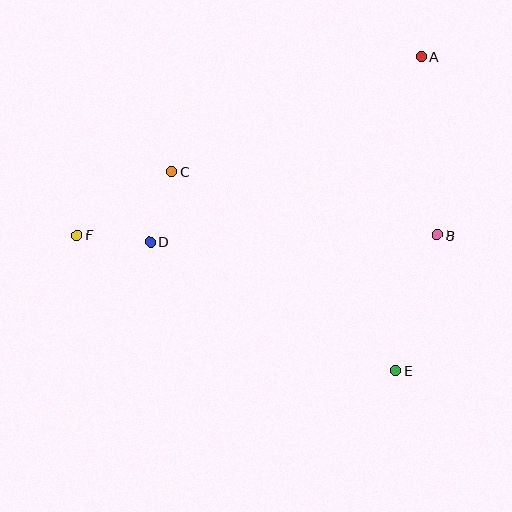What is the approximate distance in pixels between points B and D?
The distance between B and D is approximately 287 pixels.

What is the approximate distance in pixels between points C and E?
The distance between C and E is approximately 300 pixels.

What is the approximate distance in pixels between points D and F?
The distance between D and F is approximately 74 pixels.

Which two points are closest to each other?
Points C and D are closest to each other.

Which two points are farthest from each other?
Points A and F are farthest from each other.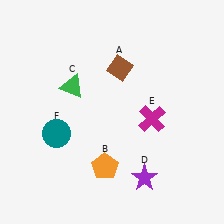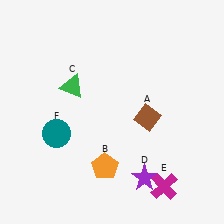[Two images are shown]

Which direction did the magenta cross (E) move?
The magenta cross (E) moved down.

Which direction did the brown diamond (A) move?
The brown diamond (A) moved down.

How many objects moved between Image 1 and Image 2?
2 objects moved between the two images.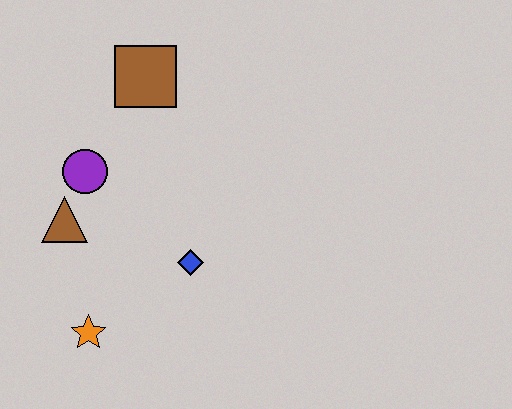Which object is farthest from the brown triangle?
The brown square is farthest from the brown triangle.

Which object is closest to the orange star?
The brown triangle is closest to the orange star.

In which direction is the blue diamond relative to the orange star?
The blue diamond is to the right of the orange star.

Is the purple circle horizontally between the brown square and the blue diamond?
No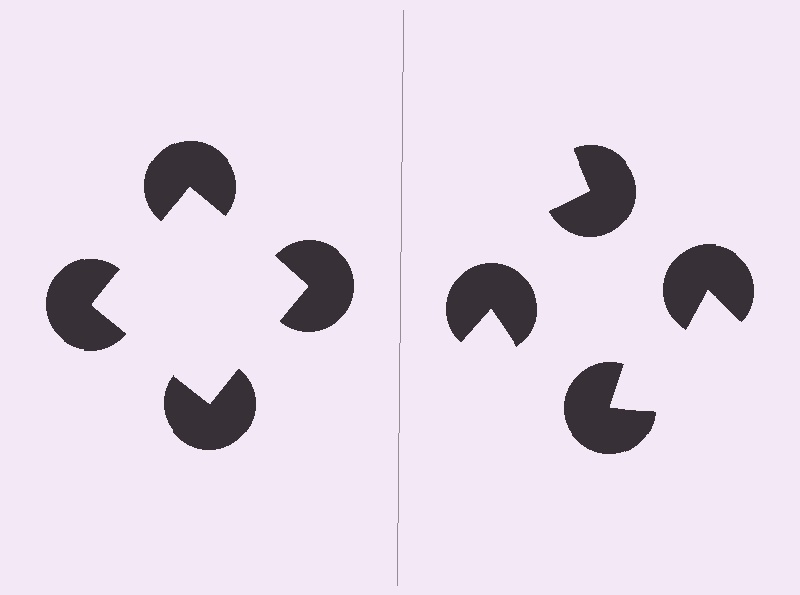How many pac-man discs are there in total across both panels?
8 — 4 on each side.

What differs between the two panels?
The pac-man discs are positioned identically on both sides; only the wedge orientations differ. On the left they align to a square; on the right they are misaligned.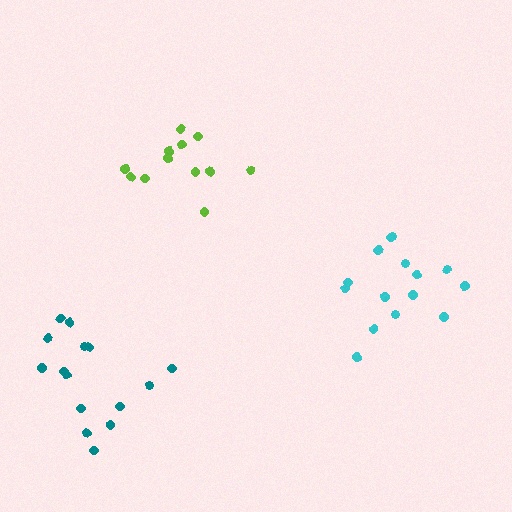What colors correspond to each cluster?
The clusters are colored: cyan, lime, teal.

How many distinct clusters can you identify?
There are 3 distinct clusters.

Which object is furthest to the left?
The teal cluster is leftmost.